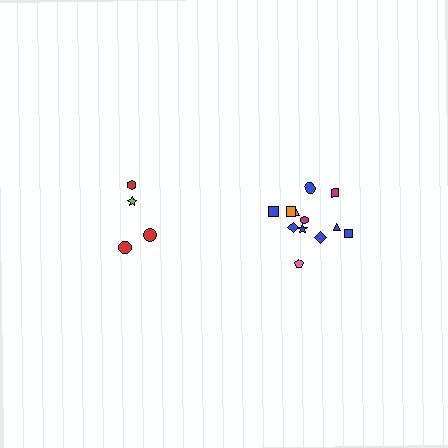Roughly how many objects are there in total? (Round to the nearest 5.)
Roughly 15 objects in total.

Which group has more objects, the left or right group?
The right group.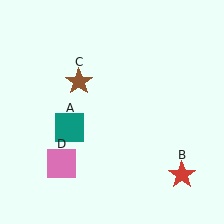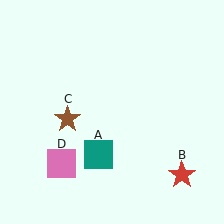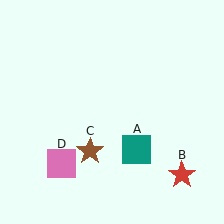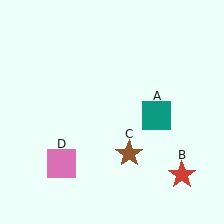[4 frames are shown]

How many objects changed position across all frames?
2 objects changed position: teal square (object A), brown star (object C).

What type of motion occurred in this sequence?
The teal square (object A), brown star (object C) rotated counterclockwise around the center of the scene.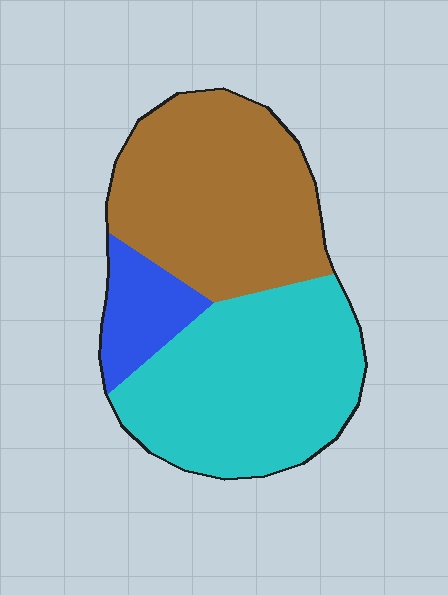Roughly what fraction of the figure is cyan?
Cyan covers around 45% of the figure.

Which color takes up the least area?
Blue, at roughly 10%.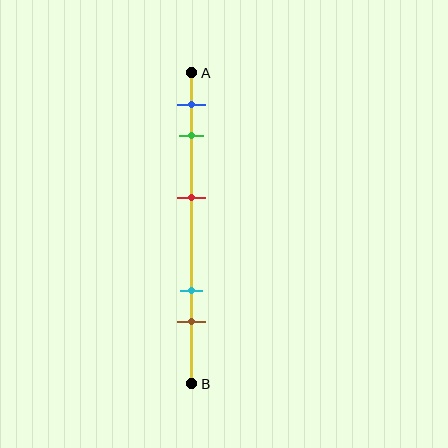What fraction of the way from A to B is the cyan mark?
The cyan mark is approximately 70% (0.7) of the way from A to B.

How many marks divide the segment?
There are 5 marks dividing the segment.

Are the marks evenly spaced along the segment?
No, the marks are not evenly spaced.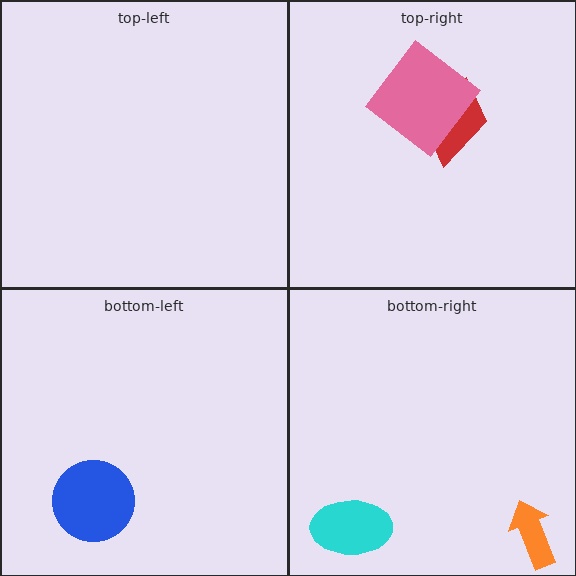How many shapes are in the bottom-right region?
2.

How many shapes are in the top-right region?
2.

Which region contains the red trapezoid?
The top-right region.